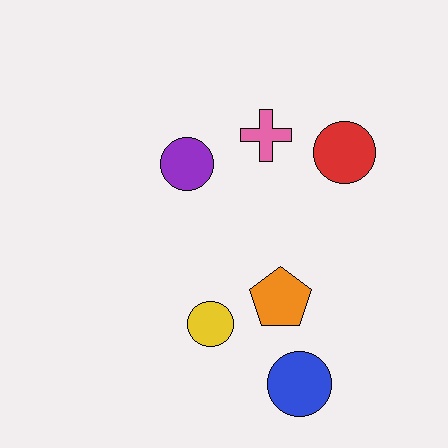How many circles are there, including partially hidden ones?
There are 4 circles.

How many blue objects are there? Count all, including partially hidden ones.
There is 1 blue object.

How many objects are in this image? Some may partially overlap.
There are 6 objects.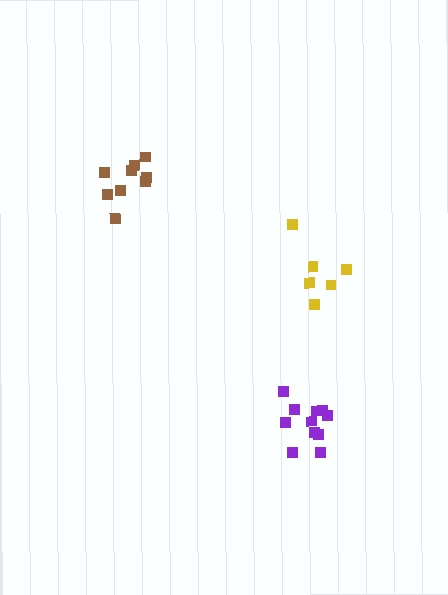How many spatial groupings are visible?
There are 3 spatial groupings.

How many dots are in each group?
Group 1: 6 dots, Group 2: 11 dots, Group 3: 9 dots (26 total).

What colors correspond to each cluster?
The clusters are colored: yellow, purple, brown.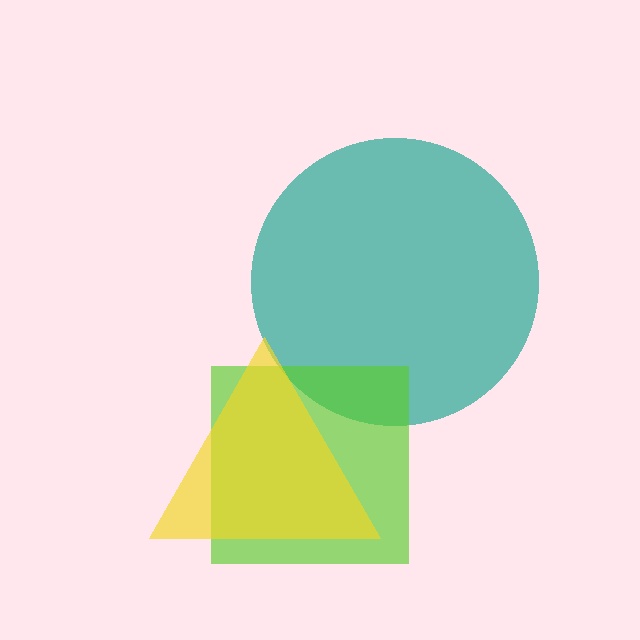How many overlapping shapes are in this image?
There are 3 overlapping shapes in the image.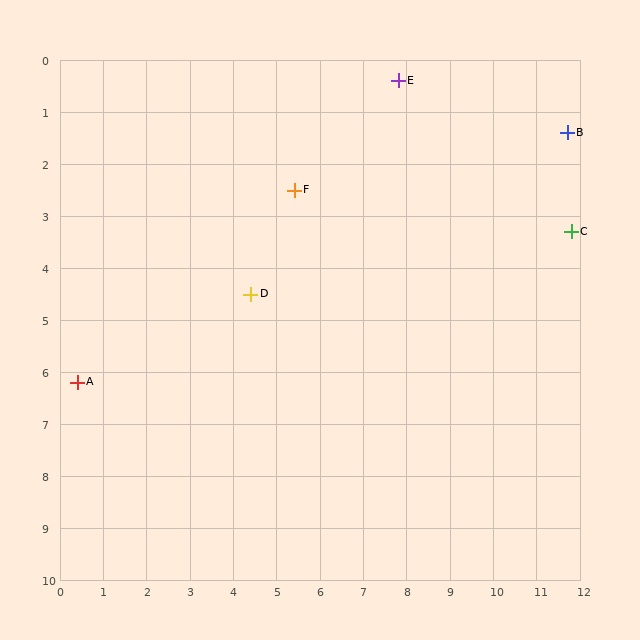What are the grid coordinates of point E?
Point E is at approximately (7.8, 0.4).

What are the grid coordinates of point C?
Point C is at approximately (11.8, 3.3).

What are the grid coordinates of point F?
Point F is at approximately (5.4, 2.5).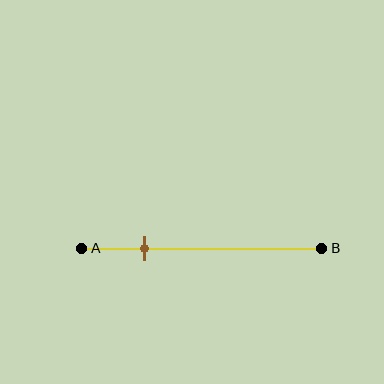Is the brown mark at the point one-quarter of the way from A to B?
Yes, the mark is approximately at the one-quarter point.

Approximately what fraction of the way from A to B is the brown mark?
The brown mark is approximately 25% of the way from A to B.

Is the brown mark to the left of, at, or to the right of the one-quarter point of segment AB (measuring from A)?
The brown mark is approximately at the one-quarter point of segment AB.